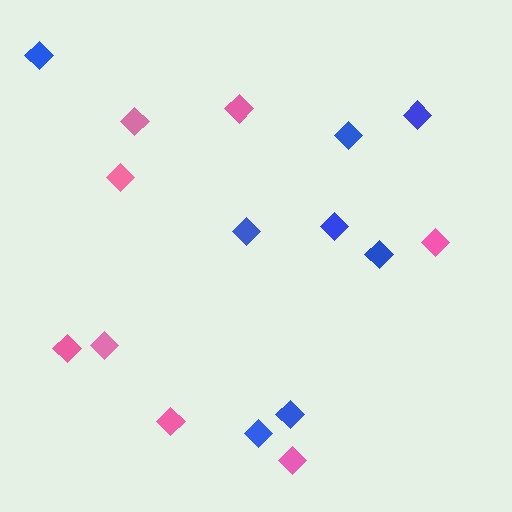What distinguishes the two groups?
There are 2 groups: one group of blue diamonds (8) and one group of pink diamonds (8).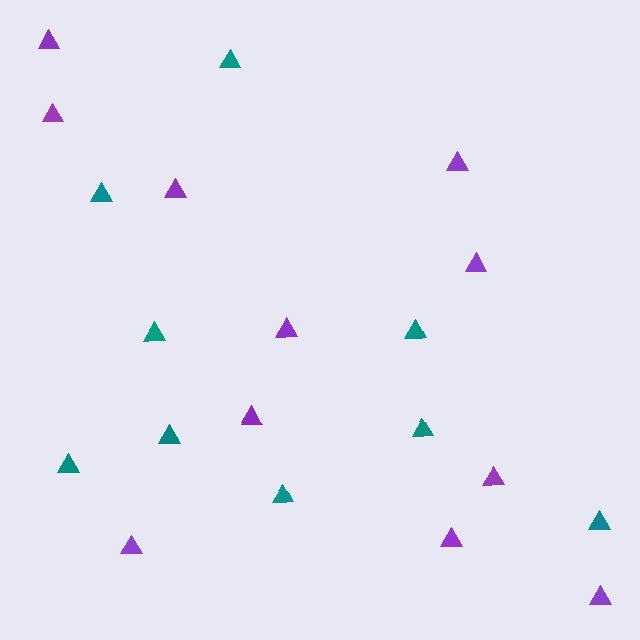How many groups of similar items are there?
There are 2 groups: one group of purple triangles (11) and one group of teal triangles (9).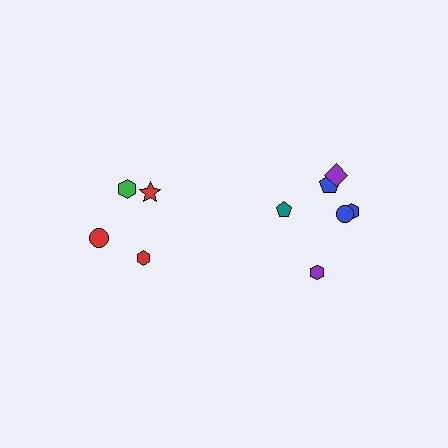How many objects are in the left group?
There are 4 objects.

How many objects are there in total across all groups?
There are 10 objects.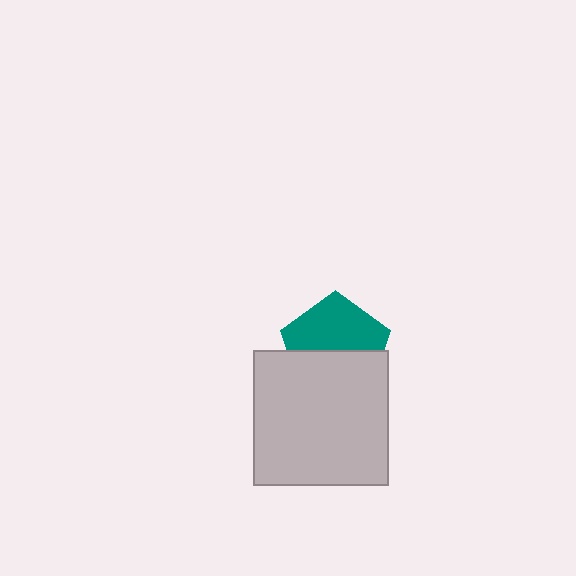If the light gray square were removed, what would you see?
You would see the complete teal pentagon.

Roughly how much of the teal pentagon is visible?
About half of it is visible (roughly 52%).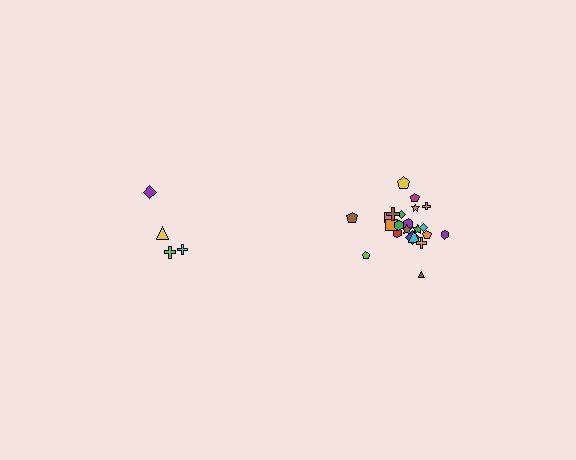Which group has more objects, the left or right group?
The right group.